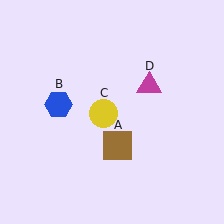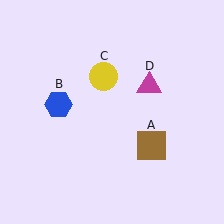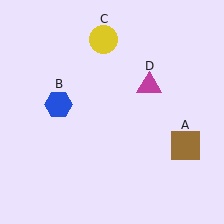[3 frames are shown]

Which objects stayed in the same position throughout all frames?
Blue hexagon (object B) and magenta triangle (object D) remained stationary.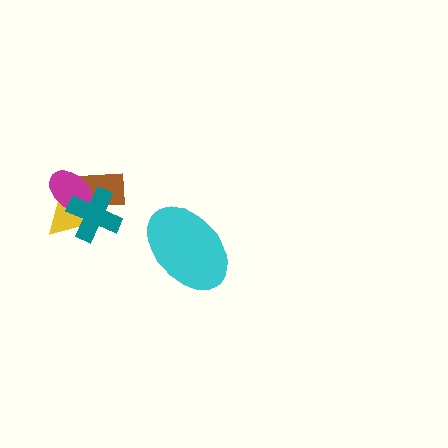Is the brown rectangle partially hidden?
Yes, it is partially covered by another shape.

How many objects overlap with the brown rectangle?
3 objects overlap with the brown rectangle.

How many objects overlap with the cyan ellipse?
0 objects overlap with the cyan ellipse.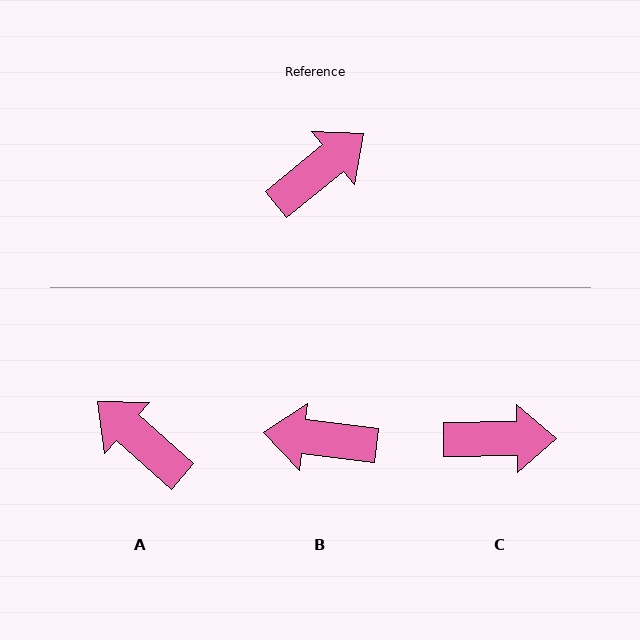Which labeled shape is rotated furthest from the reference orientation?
B, about 134 degrees away.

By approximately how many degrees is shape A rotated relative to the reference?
Approximately 100 degrees counter-clockwise.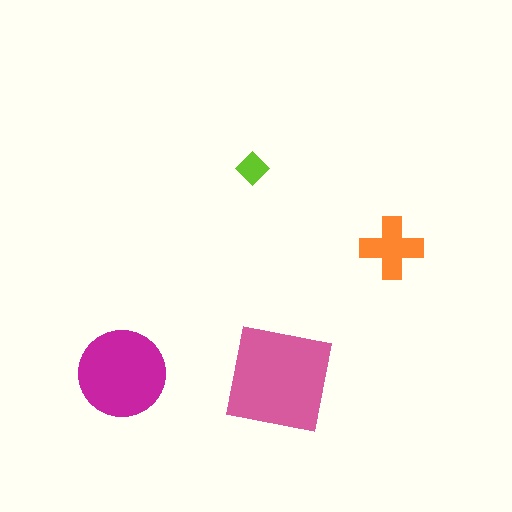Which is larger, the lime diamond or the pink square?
The pink square.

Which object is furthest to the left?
The magenta circle is leftmost.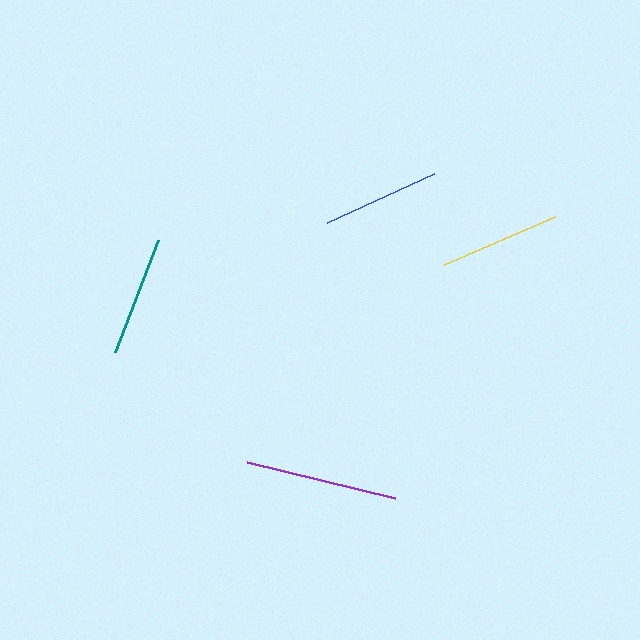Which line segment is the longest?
The purple line is the longest at approximately 153 pixels.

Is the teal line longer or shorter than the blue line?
The teal line is longer than the blue line.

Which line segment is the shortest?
The blue line is the shortest at approximately 118 pixels.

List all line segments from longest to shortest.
From longest to shortest: purple, yellow, teal, blue.